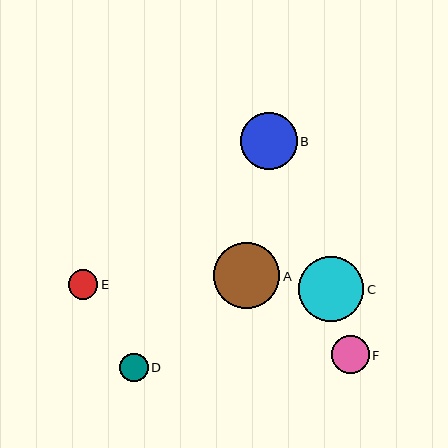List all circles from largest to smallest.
From largest to smallest: A, C, B, F, E, D.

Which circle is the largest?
Circle A is the largest with a size of approximately 66 pixels.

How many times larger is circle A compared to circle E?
Circle A is approximately 2.3 times the size of circle E.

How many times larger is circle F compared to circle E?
Circle F is approximately 1.3 times the size of circle E.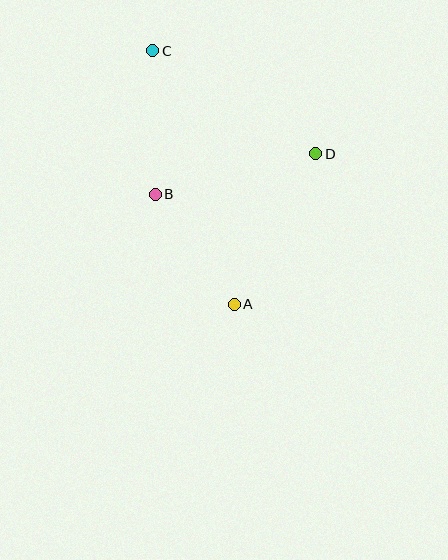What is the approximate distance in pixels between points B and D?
The distance between B and D is approximately 166 pixels.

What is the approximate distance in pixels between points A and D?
The distance between A and D is approximately 171 pixels.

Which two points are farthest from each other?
Points A and C are farthest from each other.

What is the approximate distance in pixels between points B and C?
The distance between B and C is approximately 143 pixels.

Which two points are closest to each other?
Points A and B are closest to each other.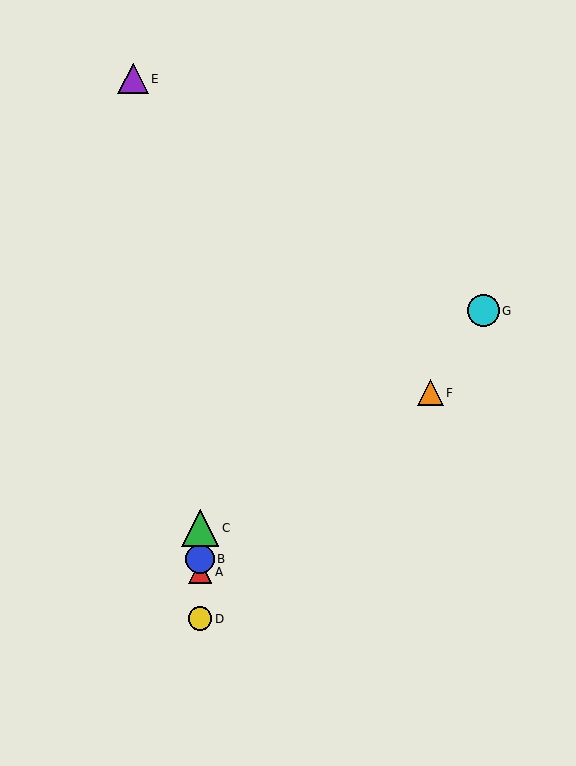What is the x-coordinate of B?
Object B is at x≈200.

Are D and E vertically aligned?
No, D is at x≈200 and E is at x≈133.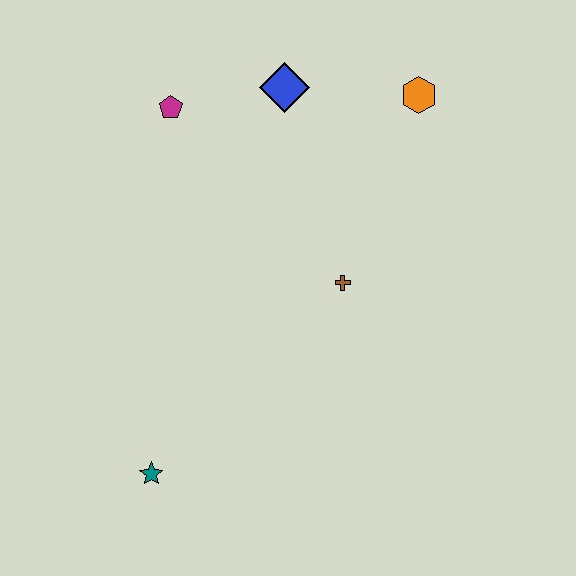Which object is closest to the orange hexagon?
The blue diamond is closest to the orange hexagon.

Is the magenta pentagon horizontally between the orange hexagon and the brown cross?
No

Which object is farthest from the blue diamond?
The teal star is farthest from the blue diamond.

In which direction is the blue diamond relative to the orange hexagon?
The blue diamond is to the left of the orange hexagon.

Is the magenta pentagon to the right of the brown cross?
No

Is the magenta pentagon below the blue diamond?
Yes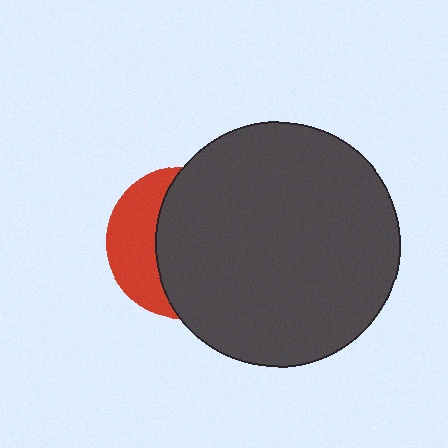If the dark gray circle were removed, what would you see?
You would see the complete red circle.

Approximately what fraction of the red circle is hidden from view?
Roughly 66% of the red circle is hidden behind the dark gray circle.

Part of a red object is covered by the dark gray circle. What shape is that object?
It is a circle.